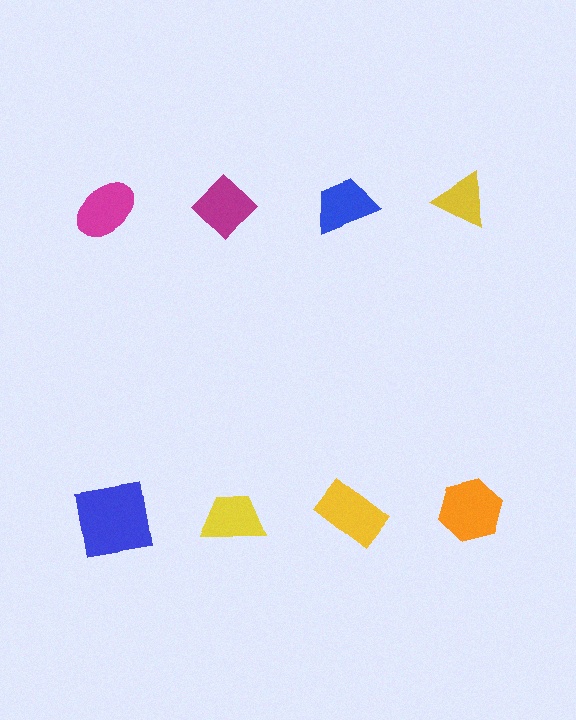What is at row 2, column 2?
A yellow trapezoid.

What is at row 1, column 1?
A magenta ellipse.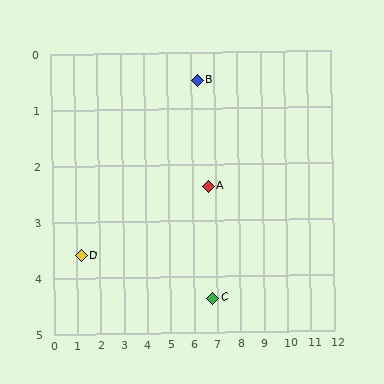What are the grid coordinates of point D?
Point D is at approximately (1.2, 3.6).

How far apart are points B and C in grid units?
Points B and C are about 3.9 grid units apart.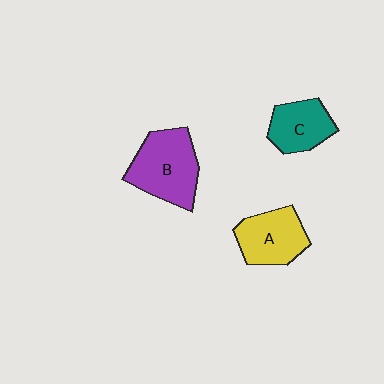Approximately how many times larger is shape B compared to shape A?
Approximately 1.3 times.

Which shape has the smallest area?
Shape C (teal).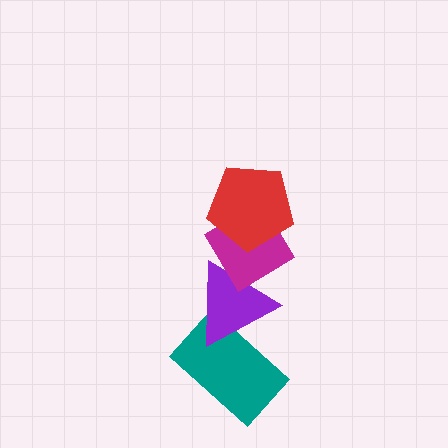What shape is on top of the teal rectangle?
The purple triangle is on top of the teal rectangle.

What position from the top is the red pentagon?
The red pentagon is 1st from the top.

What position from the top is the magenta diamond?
The magenta diamond is 2nd from the top.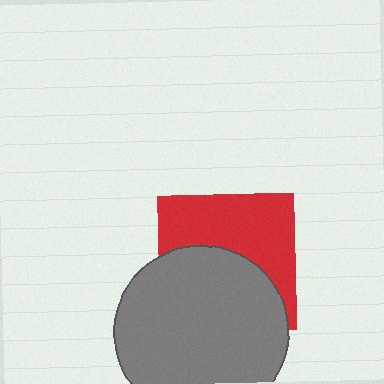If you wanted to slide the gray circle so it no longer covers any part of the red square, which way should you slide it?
Slide it down — that is the most direct way to separate the two shapes.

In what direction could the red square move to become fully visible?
The red square could move up. That would shift it out from behind the gray circle entirely.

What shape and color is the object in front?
The object in front is a gray circle.